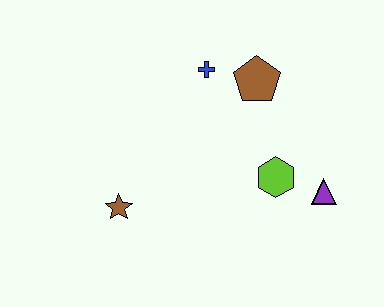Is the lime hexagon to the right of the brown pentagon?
Yes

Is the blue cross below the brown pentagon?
No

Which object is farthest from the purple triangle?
The brown star is farthest from the purple triangle.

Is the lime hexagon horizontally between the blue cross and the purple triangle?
Yes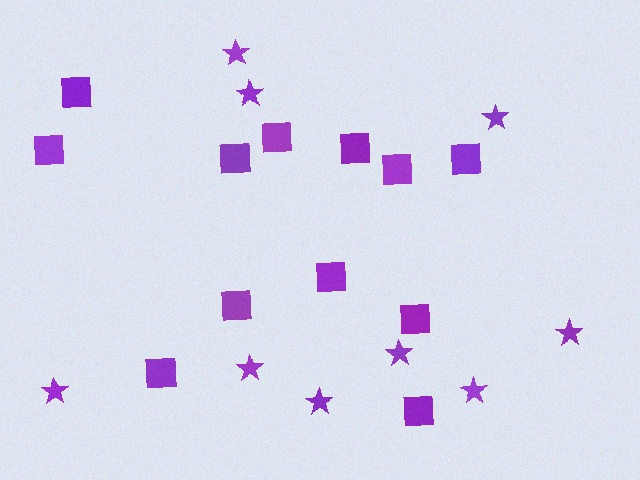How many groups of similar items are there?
There are 2 groups: one group of squares (12) and one group of stars (9).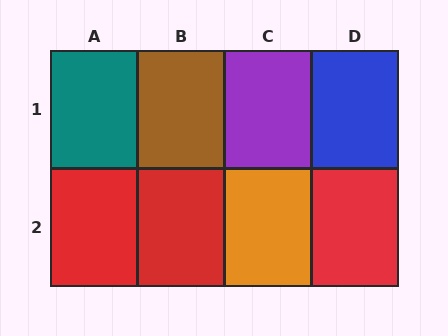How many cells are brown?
1 cell is brown.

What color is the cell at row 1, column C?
Purple.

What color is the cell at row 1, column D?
Blue.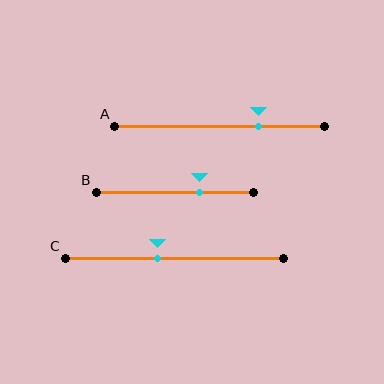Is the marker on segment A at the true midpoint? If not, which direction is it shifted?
No, the marker on segment A is shifted to the right by about 19% of the segment length.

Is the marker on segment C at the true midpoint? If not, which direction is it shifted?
No, the marker on segment C is shifted to the left by about 8% of the segment length.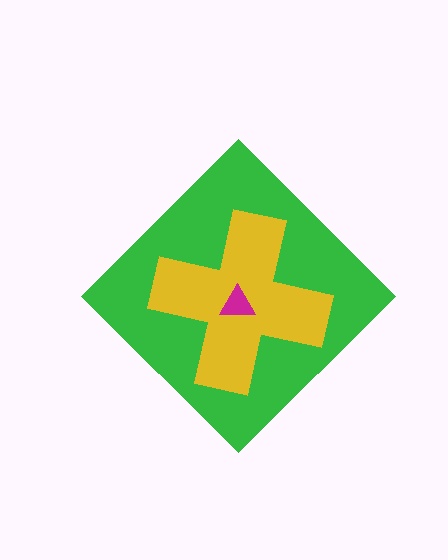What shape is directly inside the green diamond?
The yellow cross.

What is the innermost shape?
The magenta triangle.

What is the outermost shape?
The green diamond.